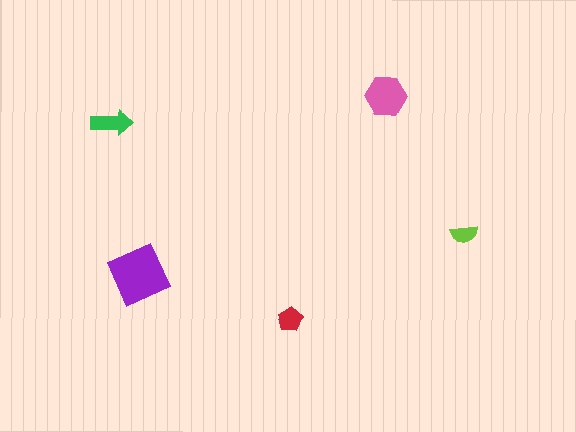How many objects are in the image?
There are 5 objects in the image.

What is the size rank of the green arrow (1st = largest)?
3rd.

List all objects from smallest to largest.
The lime semicircle, the red pentagon, the green arrow, the pink hexagon, the purple diamond.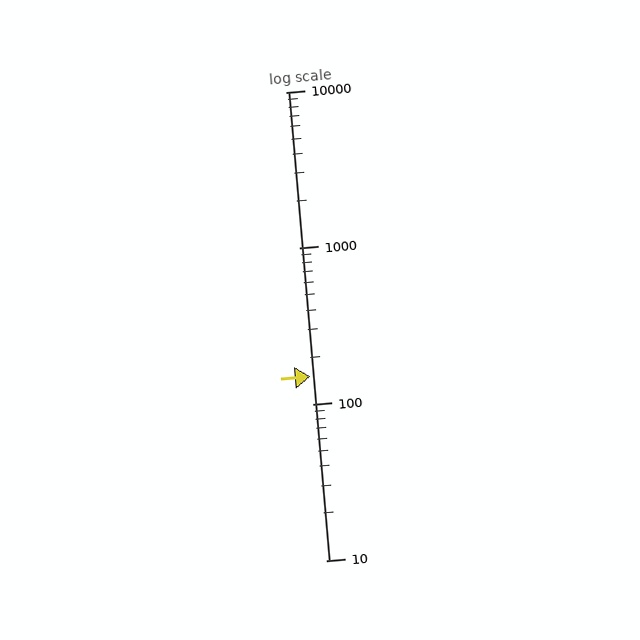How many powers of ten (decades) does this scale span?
The scale spans 3 decades, from 10 to 10000.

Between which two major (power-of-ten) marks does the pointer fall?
The pointer is between 100 and 1000.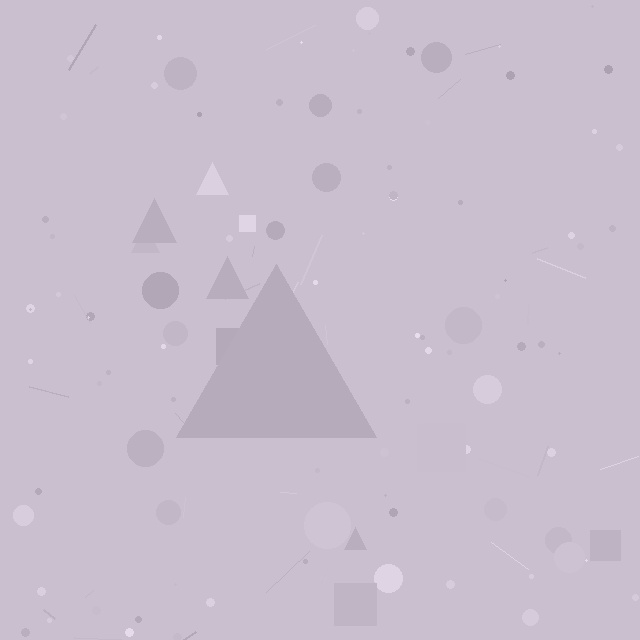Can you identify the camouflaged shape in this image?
The camouflaged shape is a triangle.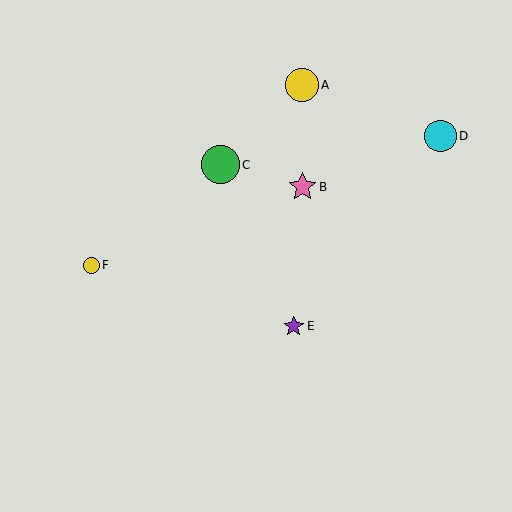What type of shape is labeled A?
Shape A is a yellow circle.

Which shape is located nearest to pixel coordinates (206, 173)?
The green circle (labeled C) at (220, 165) is nearest to that location.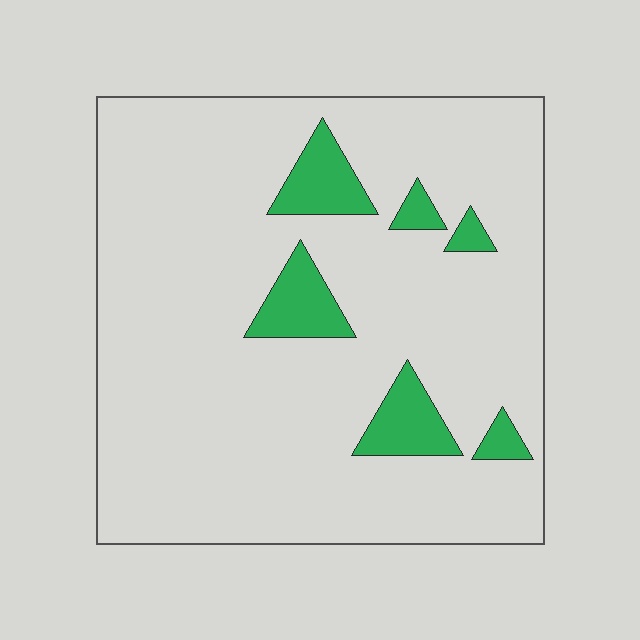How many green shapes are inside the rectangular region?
6.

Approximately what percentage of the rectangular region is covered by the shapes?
Approximately 10%.